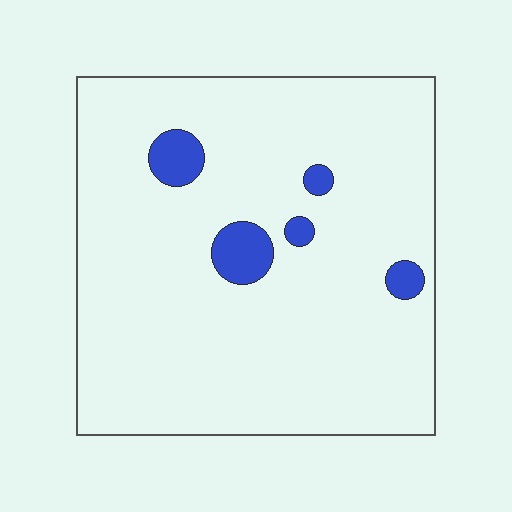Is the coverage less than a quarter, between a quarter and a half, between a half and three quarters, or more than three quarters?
Less than a quarter.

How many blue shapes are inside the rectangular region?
5.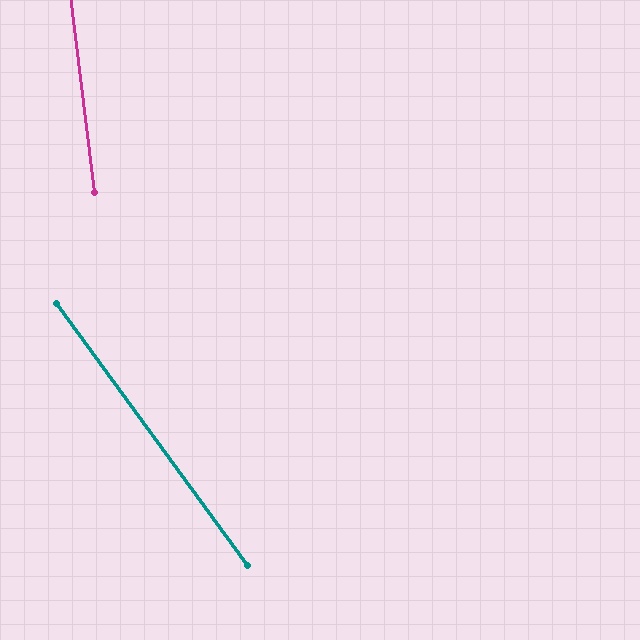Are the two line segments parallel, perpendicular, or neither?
Neither parallel nor perpendicular — they differ by about 29°.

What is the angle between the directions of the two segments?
Approximately 29 degrees.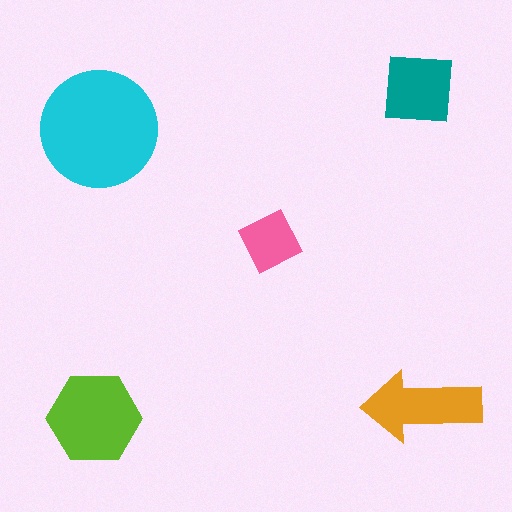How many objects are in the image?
There are 5 objects in the image.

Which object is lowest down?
The lime hexagon is bottommost.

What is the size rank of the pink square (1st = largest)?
5th.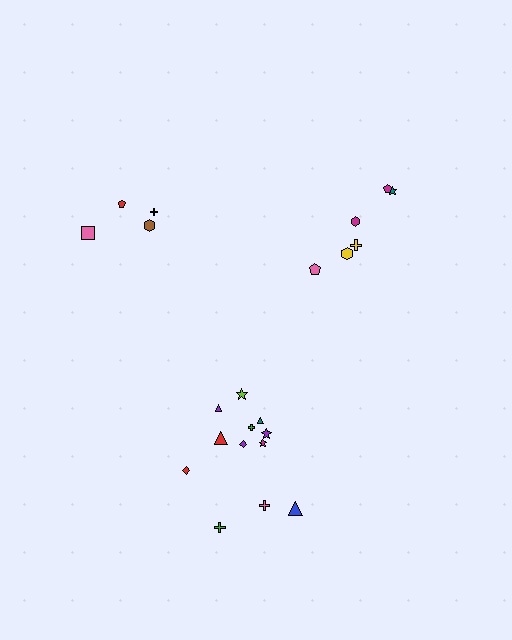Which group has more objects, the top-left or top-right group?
The top-right group.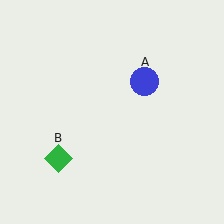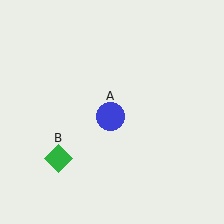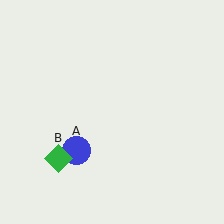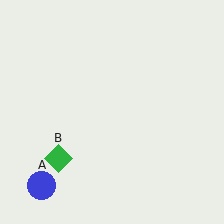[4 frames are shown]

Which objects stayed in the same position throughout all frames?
Green diamond (object B) remained stationary.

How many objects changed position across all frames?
1 object changed position: blue circle (object A).